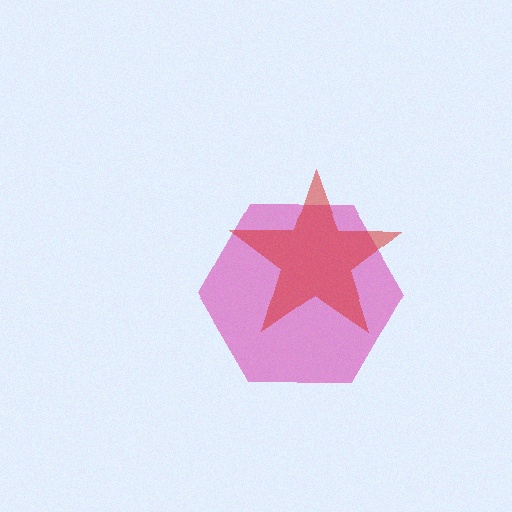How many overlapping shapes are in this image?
There are 2 overlapping shapes in the image.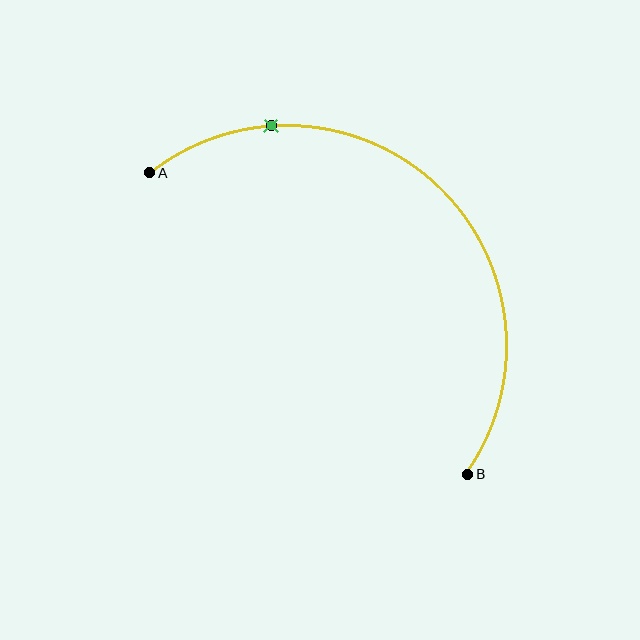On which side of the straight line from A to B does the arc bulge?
The arc bulges above and to the right of the straight line connecting A and B.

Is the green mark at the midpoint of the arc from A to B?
No. The green mark lies on the arc but is closer to endpoint A. The arc midpoint would be at the point on the curve equidistant along the arc from both A and B.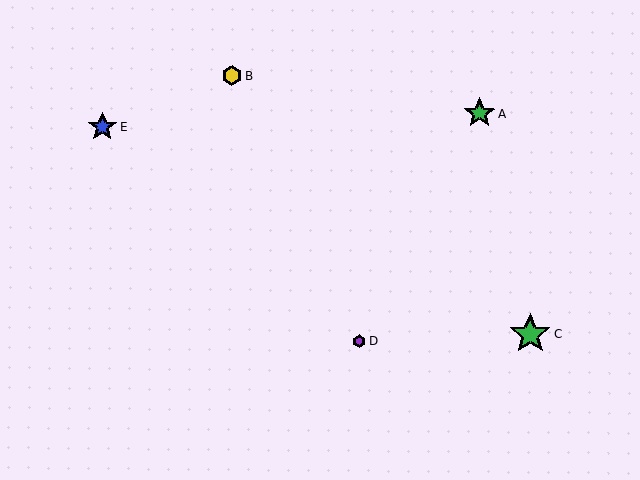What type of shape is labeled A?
Shape A is a green star.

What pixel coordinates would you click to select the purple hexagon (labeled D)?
Click at (360, 342) to select the purple hexagon D.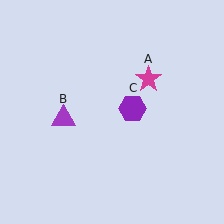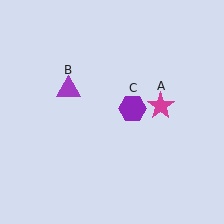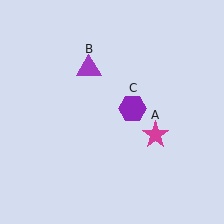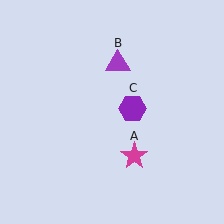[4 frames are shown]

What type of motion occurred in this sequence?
The magenta star (object A), purple triangle (object B) rotated clockwise around the center of the scene.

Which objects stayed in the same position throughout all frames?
Purple hexagon (object C) remained stationary.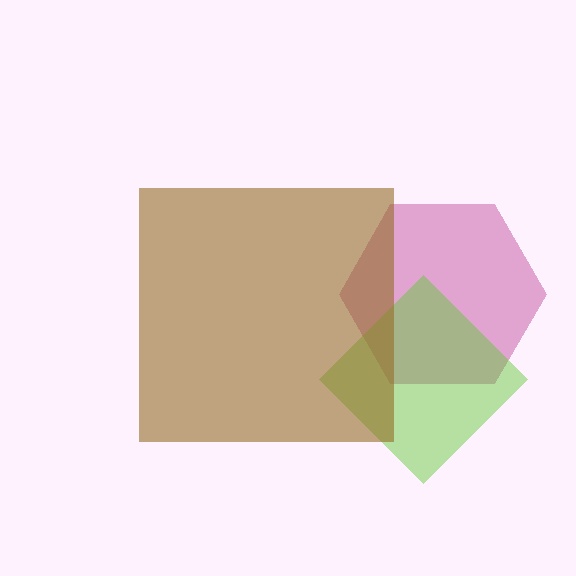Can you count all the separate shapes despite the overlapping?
Yes, there are 3 separate shapes.